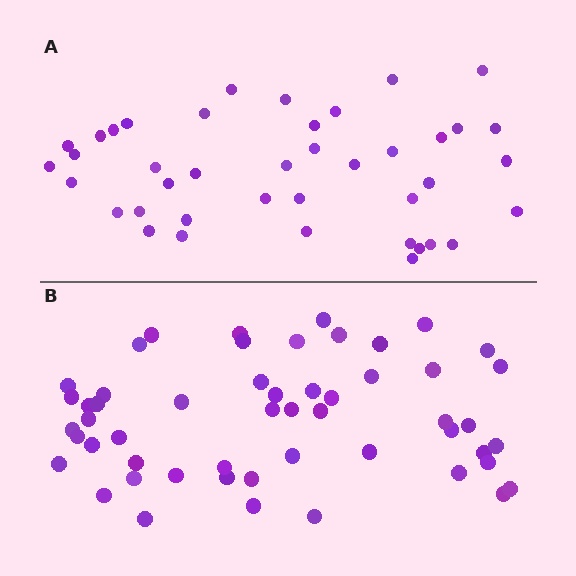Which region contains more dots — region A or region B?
Region B (the bottom region) has more dots.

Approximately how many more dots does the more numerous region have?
Region B has roughly 12 or so more dots than region A.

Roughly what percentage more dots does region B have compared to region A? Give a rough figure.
About 30% more.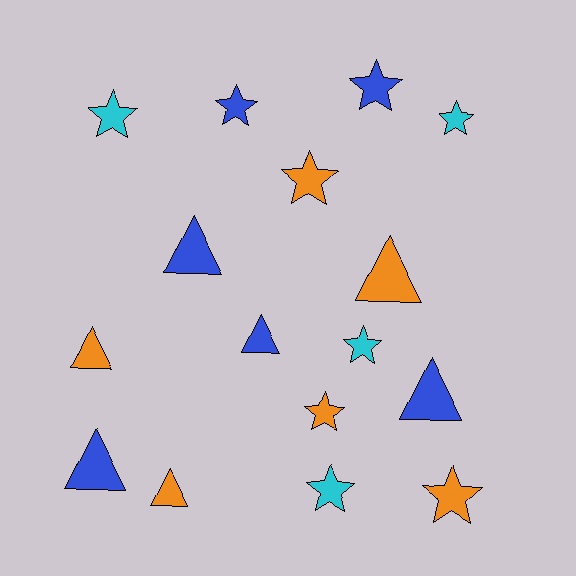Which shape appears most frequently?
Star, with 9 objects.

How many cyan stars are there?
There are 4 cyan stars.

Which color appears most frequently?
Blue, with 6 objects.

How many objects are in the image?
There are 16 objects.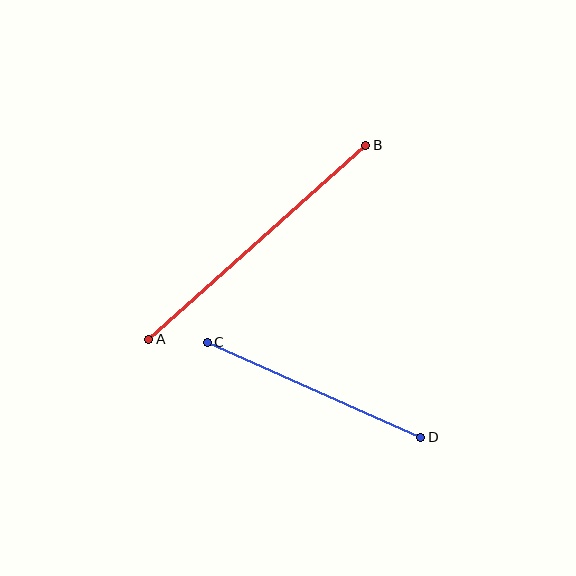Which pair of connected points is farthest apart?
Points A and B are farthest apart.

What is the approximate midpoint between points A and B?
The midpoint is at approximately (257, 242) pixels.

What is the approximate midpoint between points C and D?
The midpoint is at approximately (314, 390) pixels.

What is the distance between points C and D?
The distance is approximately 233 pixels.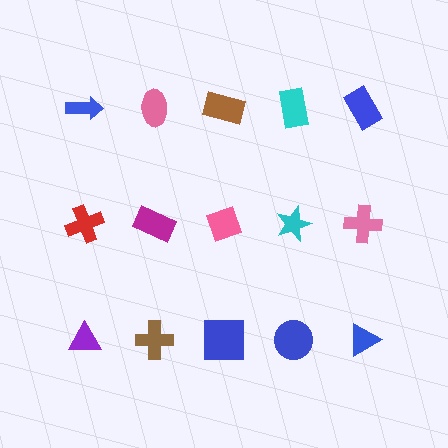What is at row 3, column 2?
A brown cross.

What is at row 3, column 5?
A blue triangle.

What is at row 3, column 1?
A purple triangle.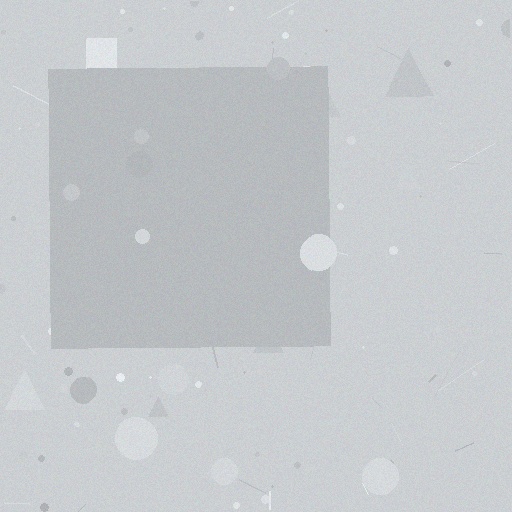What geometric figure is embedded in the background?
A square is embedded in the background.